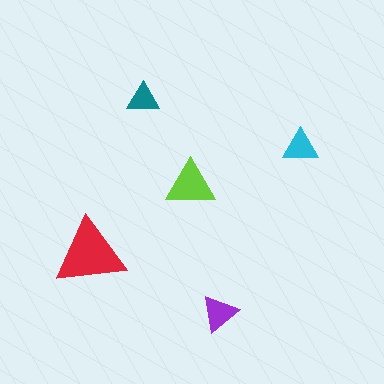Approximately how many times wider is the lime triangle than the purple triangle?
About 1.5 times wider.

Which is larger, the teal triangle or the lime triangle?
The lime one.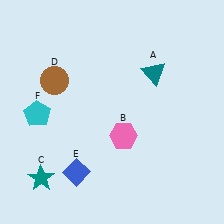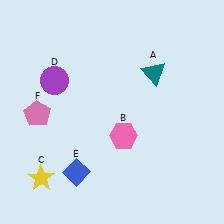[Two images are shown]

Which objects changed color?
C changed from teal to yellow. D changed from brown to purple. F changed from cyan to pink.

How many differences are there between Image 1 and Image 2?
There are 3 differences between the two images.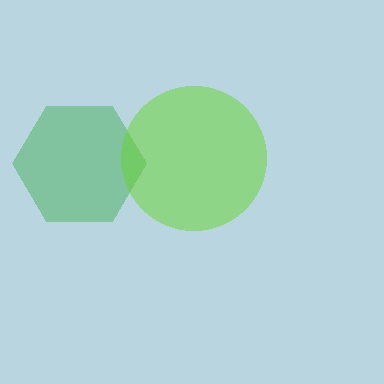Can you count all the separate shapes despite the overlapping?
Yes, there are 2 separate shapes.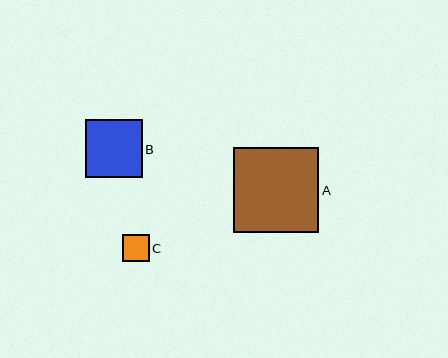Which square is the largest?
Square A is the largest with a size of approximately 85 pixels.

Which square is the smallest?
Square C is the smallest with a size of approximately 27 pixels.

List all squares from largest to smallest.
From largest to smallest: A, B, C.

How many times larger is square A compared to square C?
Square A is approximately 3.2 times the size of square C.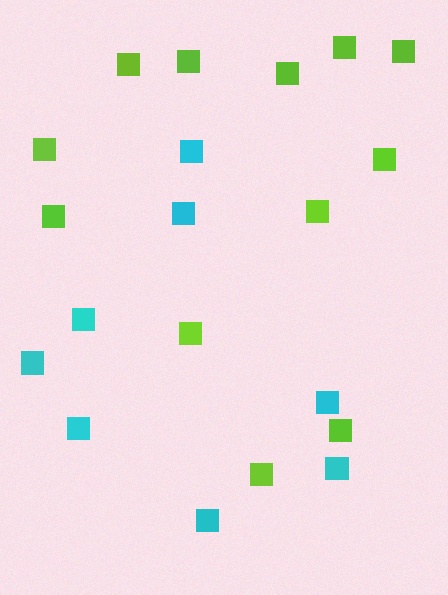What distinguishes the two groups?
There are 2 groups: one group of lime squares (12) and one group of cyan squares (8).